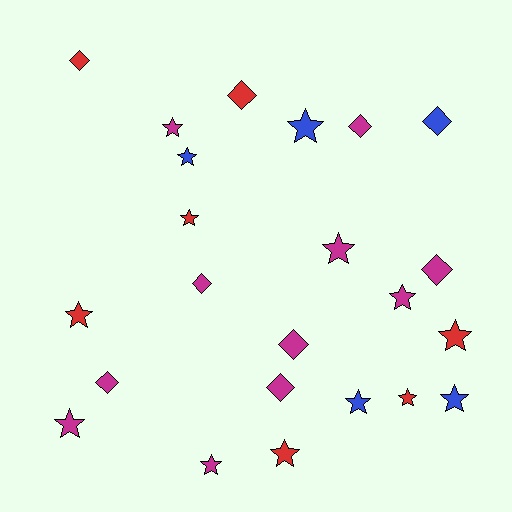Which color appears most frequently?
Magenta, with 11 objects.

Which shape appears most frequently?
Star, with 14 objects.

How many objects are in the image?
There are 23 objects.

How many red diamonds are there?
There are 2 red diamonds.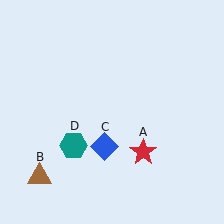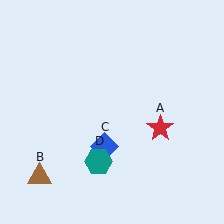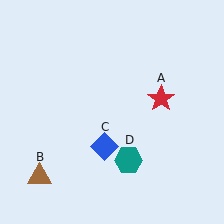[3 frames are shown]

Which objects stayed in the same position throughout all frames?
Brown triangle (object B) and blue diamond (object C) remained stationary.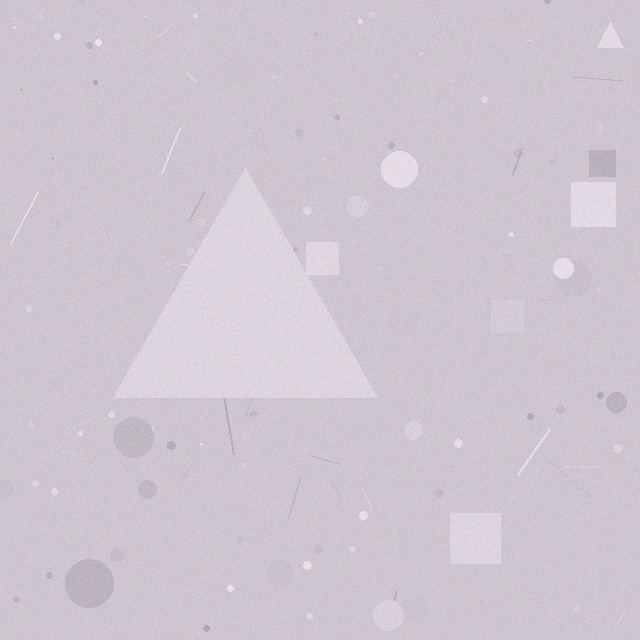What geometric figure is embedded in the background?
A triangle is embedded in the background.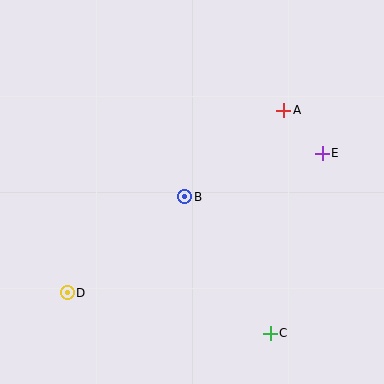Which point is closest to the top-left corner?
Point B is closest to the top-left corner.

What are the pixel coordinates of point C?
Point C is at (270, 333).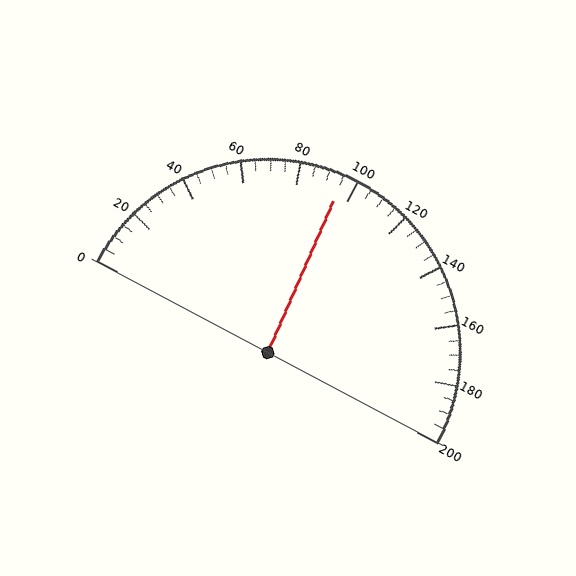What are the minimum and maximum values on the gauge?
The gauge ranges from 0 to 200.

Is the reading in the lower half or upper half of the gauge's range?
The reading is in the lower half of the range (0 to 200).